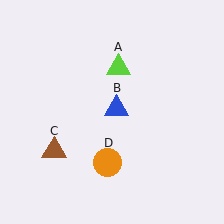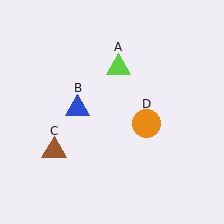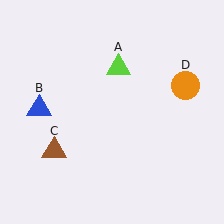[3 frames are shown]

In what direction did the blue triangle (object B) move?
The blue triangle (object B) moved left.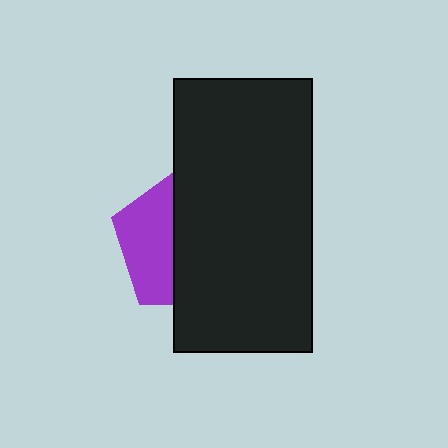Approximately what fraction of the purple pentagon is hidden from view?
Roughly 61% of the purple pentagon is hidden behind the black rectangle.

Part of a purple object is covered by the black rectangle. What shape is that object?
It is a pentagon.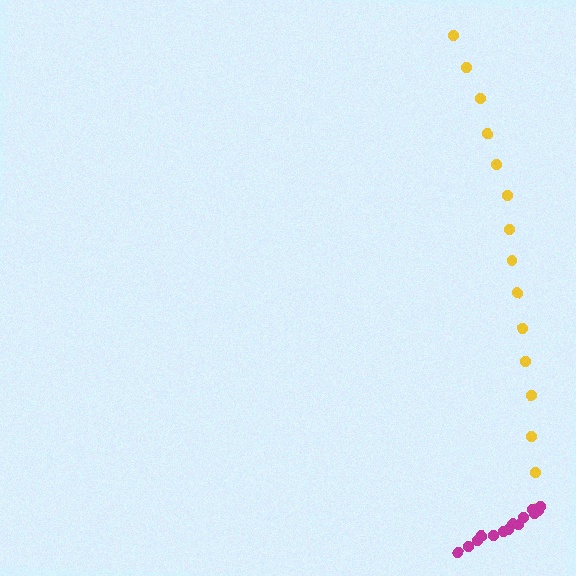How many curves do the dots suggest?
There are 2 distinct paths.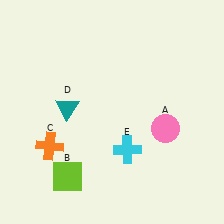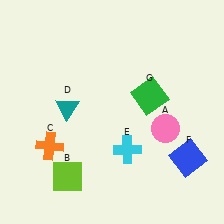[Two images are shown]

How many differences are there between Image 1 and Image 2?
There are 2 differences between the two images.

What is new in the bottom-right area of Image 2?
A blue square (F) was added in the bottom-right area of Image 2.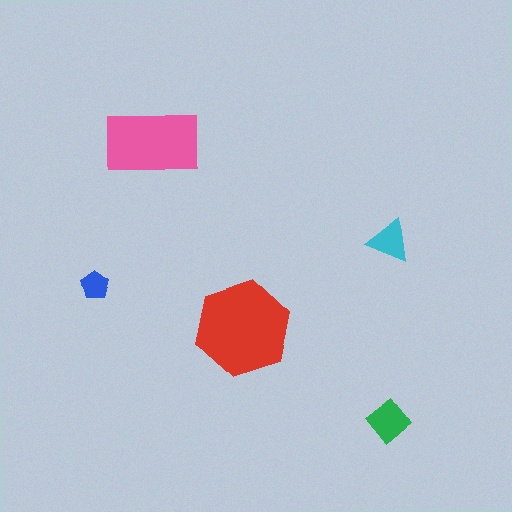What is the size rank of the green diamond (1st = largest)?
3rd.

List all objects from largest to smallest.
The red hexagon, the pink rectangle, the green diamond, the cyan triangle, the blue pentagon.